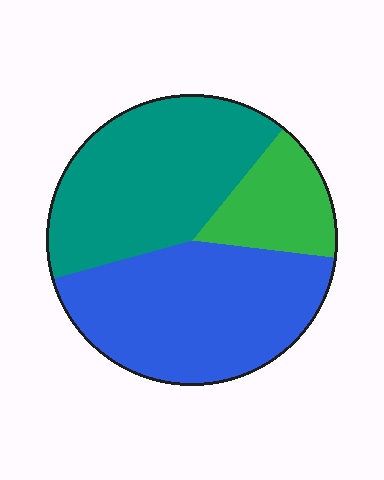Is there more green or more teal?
Teal.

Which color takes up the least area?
Green, at roughly 15%.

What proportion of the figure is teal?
Teal takes up about two fifths (2/5) of the figure.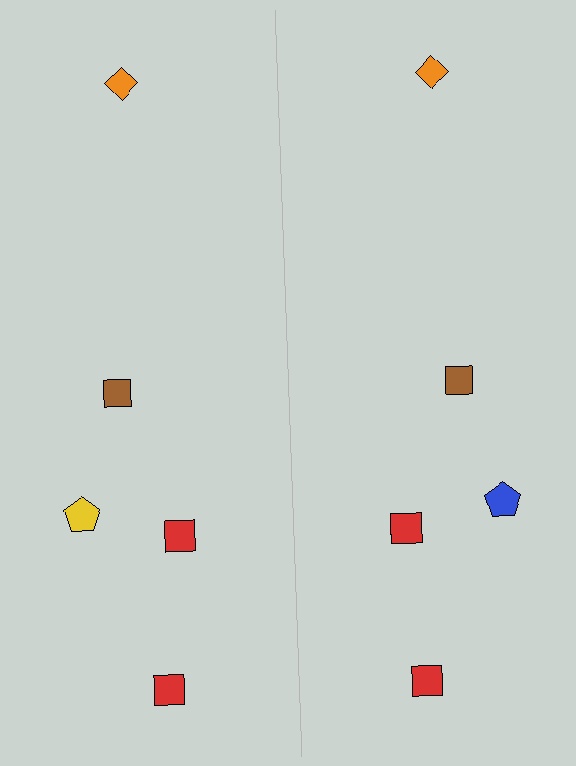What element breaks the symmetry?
The blue pentagon on the right side breaks the symmetry — its mirror counterpart is yellow.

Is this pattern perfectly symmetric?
No, the pattern is not perfectly symmetric. The blue pentagon on the right side breaks the symmetry — its mirror counterpart is yellow.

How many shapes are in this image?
There are 10 shapes in this image.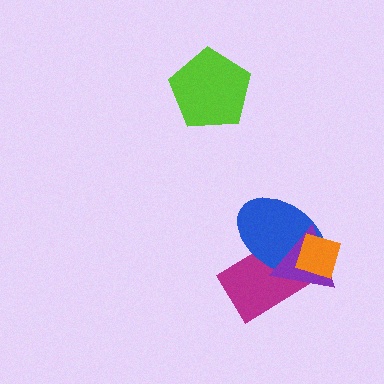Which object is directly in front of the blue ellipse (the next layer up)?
The purple triangle is directly in front of the blue ellipse.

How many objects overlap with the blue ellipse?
3 objects overlap with the blue ellipse.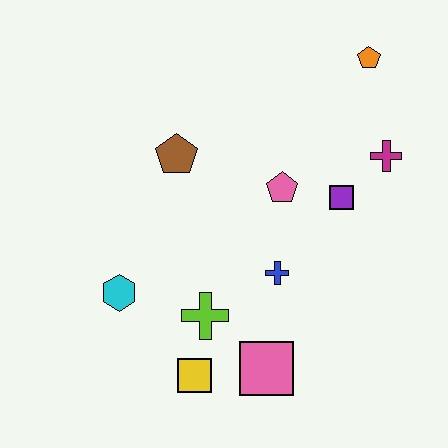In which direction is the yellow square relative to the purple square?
The yellow square is below the purple square.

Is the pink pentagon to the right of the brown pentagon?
Yes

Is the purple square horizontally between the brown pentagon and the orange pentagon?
Yes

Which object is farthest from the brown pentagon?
The pink square is farthest from the brown pentagon.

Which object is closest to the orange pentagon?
The magenta cross is closest to the orange pentagon.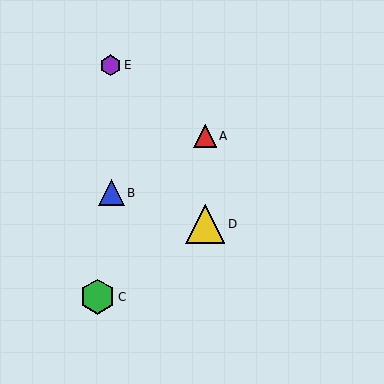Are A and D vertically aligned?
Yes, both are at x≈205.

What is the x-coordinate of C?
Object C is at x≈98.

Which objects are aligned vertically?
Objects A, D are aligned vertically.